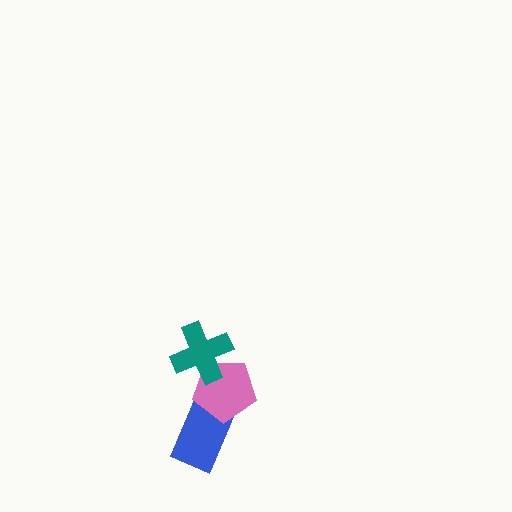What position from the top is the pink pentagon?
The pink pentagon is 2nd from the top.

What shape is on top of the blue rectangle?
The pink pentagon is on top of the blue rectangle.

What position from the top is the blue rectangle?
The blue rectangle is 3rd from the top.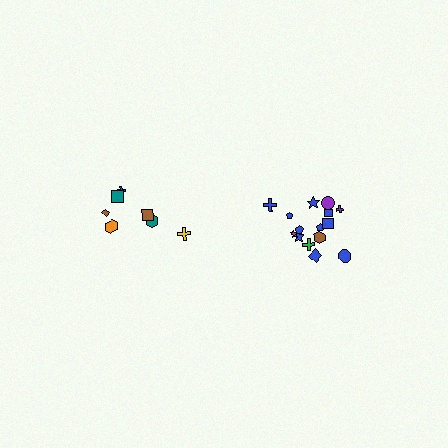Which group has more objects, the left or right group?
The right group.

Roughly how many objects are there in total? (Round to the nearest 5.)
Roughly 20 objects in total.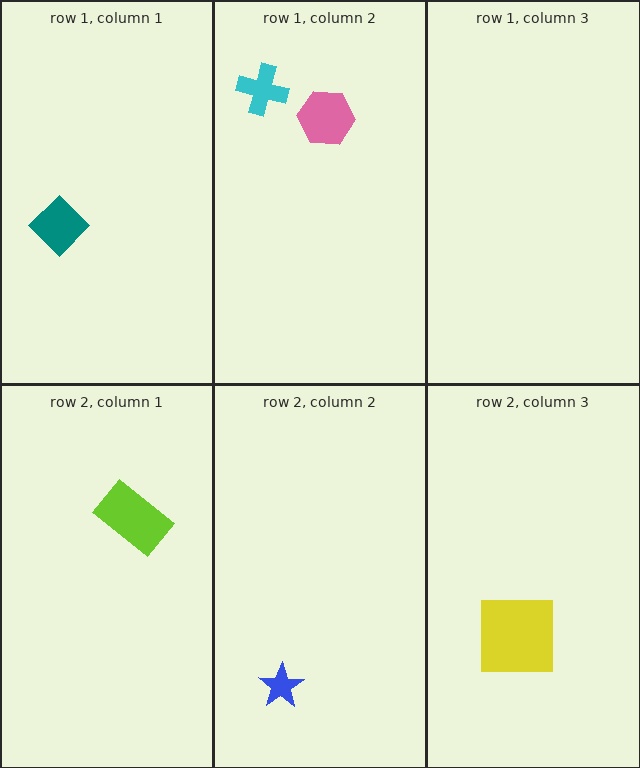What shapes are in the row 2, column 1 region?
The lime rectangle.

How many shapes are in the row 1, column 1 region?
1.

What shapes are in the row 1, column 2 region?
The pink hexagon, the cyan cross.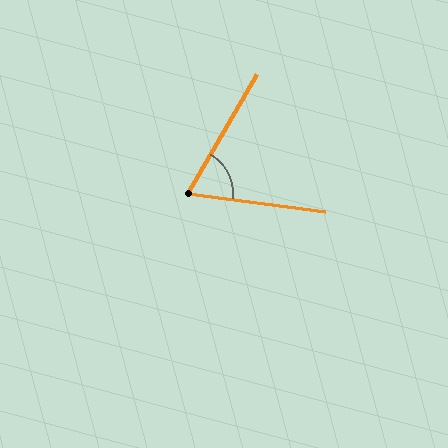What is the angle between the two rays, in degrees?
Approximately 67 degrees.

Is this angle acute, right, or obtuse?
It is acute.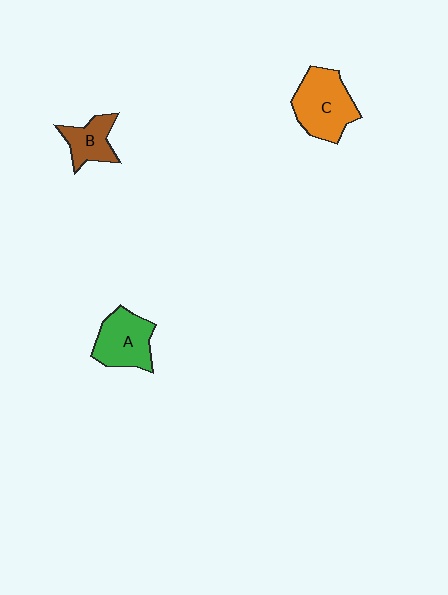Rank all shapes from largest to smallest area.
From largest to smallest: C (orange), A (green), B (brown).